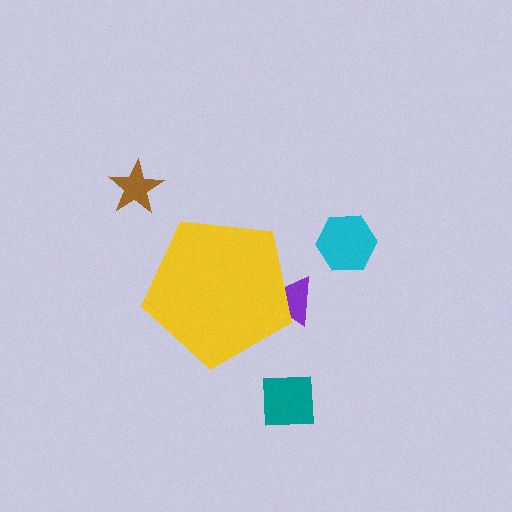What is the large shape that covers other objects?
A yellow pentagon.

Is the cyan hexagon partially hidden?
No, the cyan hexagon is fully visible.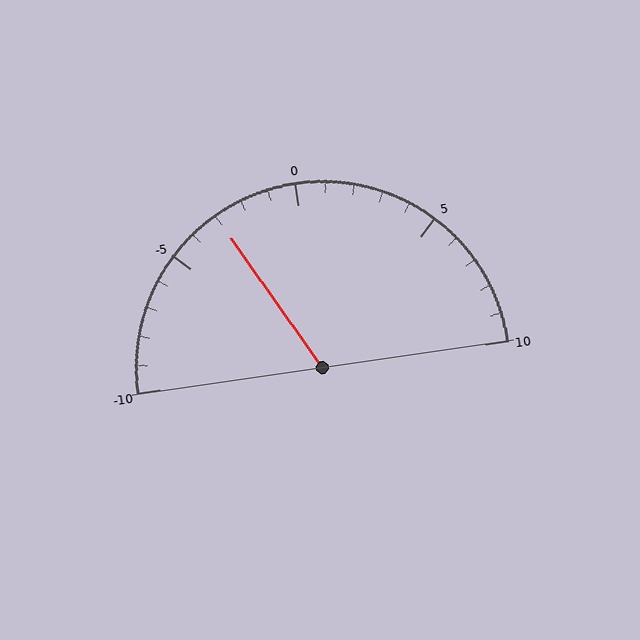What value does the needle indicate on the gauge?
The needle indicates approximately -3.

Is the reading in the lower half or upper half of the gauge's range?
The reading is in the lower half of the range (-10 to 10).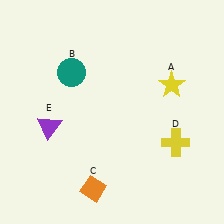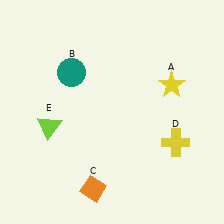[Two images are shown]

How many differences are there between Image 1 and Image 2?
There is 1 difference between the two images.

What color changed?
The triangle (E) changed from purple in Image 1 to lime in Image 2.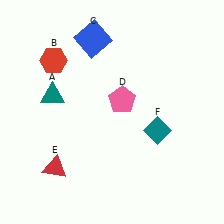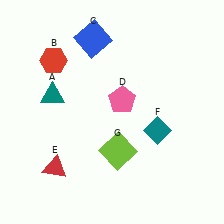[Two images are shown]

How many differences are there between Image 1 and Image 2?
There is 1 difference between the two images.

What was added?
A lime square (G) was added in Image 2.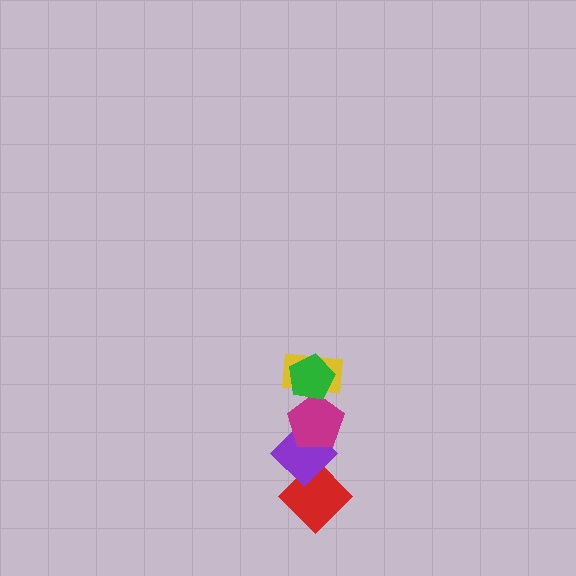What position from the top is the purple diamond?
The purple diamond is 4th from the top.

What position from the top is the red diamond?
The red diamond is 5th from the top.